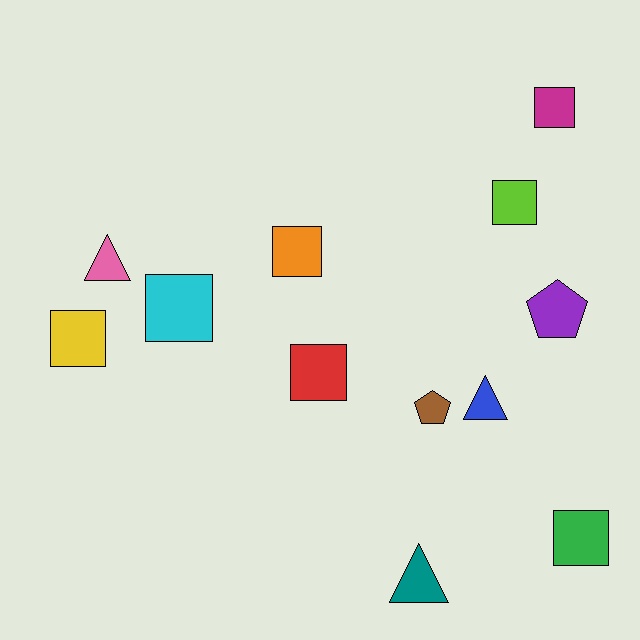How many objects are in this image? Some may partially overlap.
There are 12 objects.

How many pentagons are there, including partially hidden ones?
There are 2 pentagons.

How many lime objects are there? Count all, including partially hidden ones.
There is 1 lime object.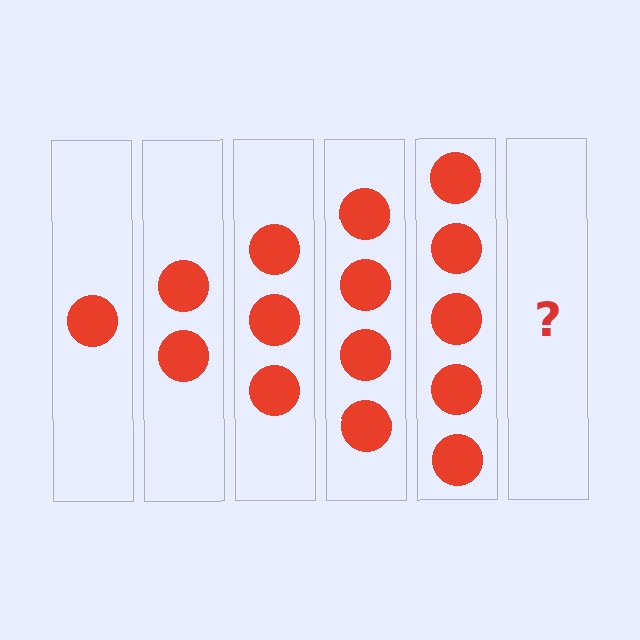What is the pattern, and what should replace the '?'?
The pattern is that each step adds one more circle. The '?' should be 6 circles.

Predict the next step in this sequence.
The next step is 6 circles.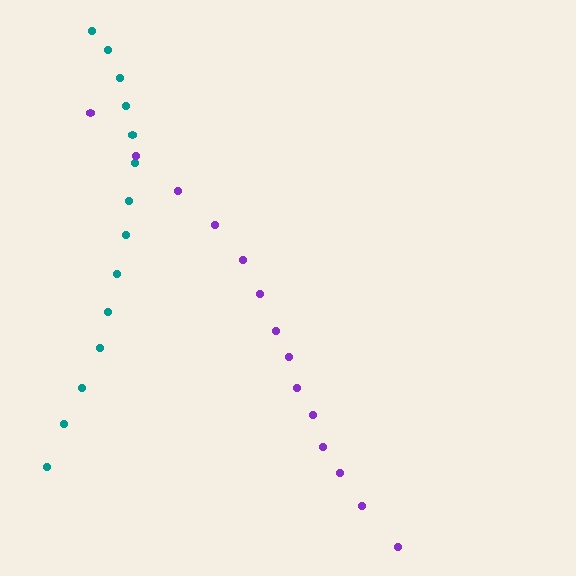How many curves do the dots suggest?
There are 2 distinct paths.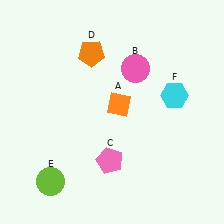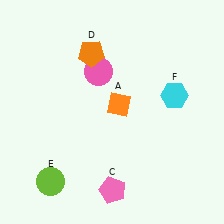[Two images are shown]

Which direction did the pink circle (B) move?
The pink circle (B) moved left.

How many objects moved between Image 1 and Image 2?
2 objects moved between the two images.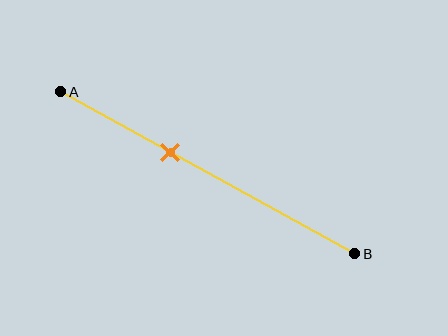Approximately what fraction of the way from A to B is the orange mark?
The orange mark is approximately 35% of the way from A to B.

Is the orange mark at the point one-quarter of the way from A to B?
No, the mark is at about 35% from A, not at the 25% one-quarter point.